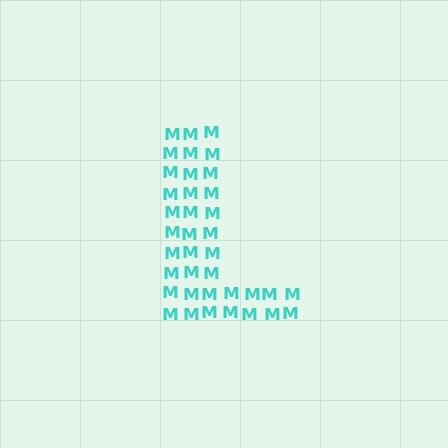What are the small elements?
The small elements are letter M's.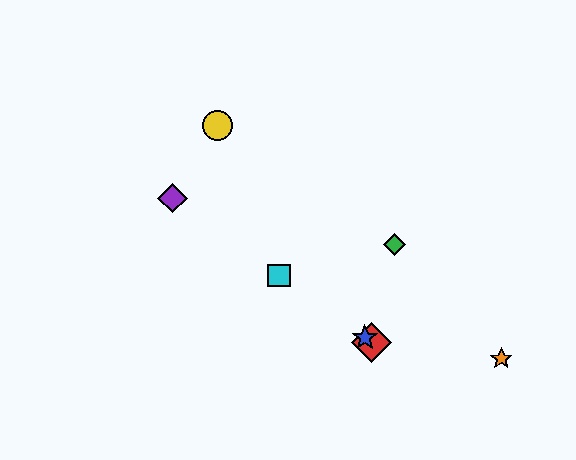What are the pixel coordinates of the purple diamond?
The purple diamond is at (172, 198).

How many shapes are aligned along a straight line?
4 shapes (the red diamond, the blue star, the purple diamond, the cyan square) are aligned along a straight line.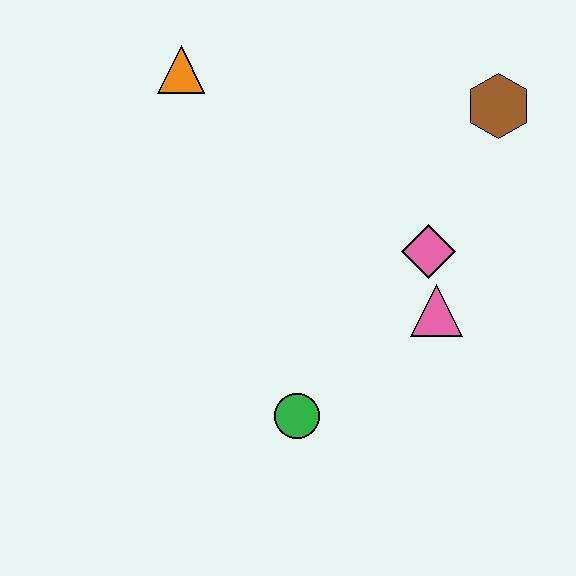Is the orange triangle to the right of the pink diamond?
No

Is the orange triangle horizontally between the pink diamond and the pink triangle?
No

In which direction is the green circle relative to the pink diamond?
The green circle is below the pink diamond.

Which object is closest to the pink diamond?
The pink triangle is closest to the pink diamond.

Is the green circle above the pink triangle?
No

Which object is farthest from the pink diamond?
The orange triangle is farthest from the pink diamond.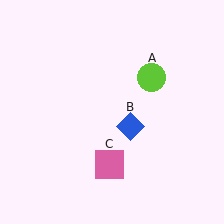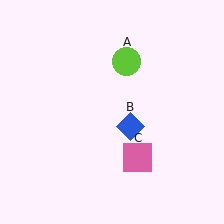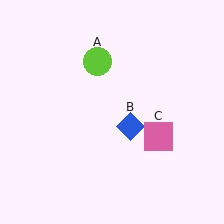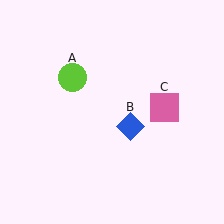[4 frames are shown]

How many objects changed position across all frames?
2 objects changed position: lime circle (object A), pink square (object C).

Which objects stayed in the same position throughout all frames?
Blue diamond (object B) remained stationary.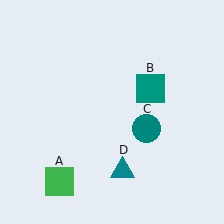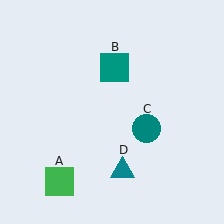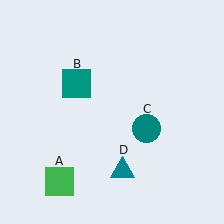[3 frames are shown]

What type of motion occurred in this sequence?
The teal square (object B) rotated counterclockwise around the center of the scene.